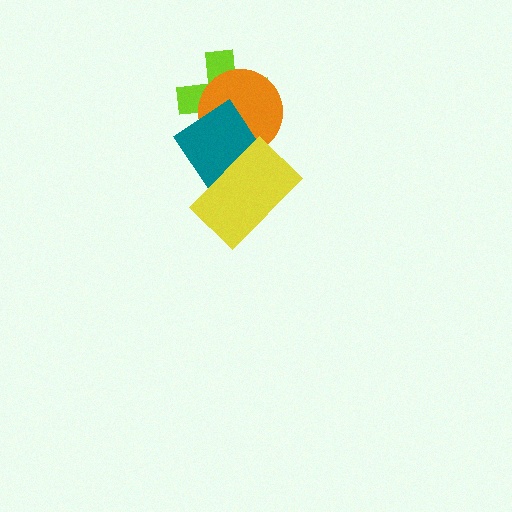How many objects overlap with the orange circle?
3 objects overlap with the orange circle.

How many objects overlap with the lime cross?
2 objects overlap with the lime cross.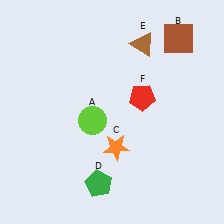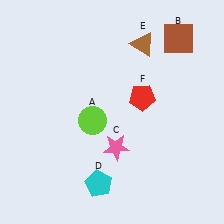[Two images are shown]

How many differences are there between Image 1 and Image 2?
There are 2 differences between the two images.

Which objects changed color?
C changed from orange to pink. D changed from green to cyan.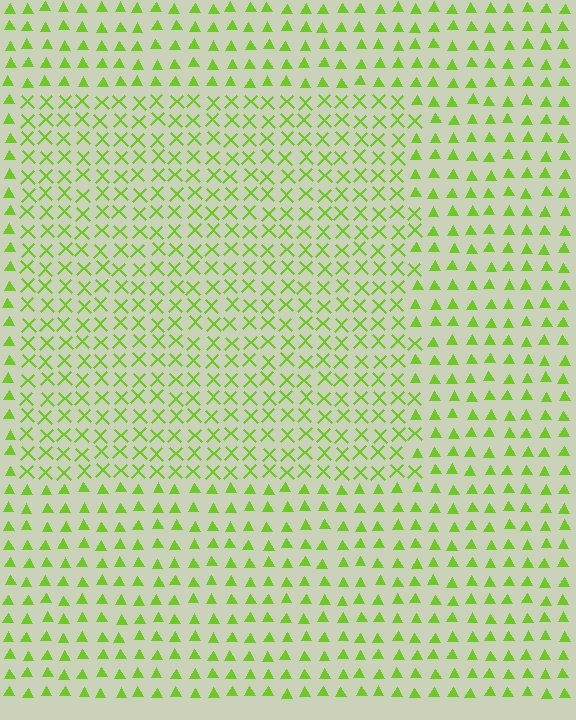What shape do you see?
I see a rectangle.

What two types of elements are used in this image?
The image uses X marks inside the rectangle region and triangles outside it.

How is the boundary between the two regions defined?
The boundary is defined by a change in element shape: X marks inside vs. triangles outside. All elements share the same color and spacing.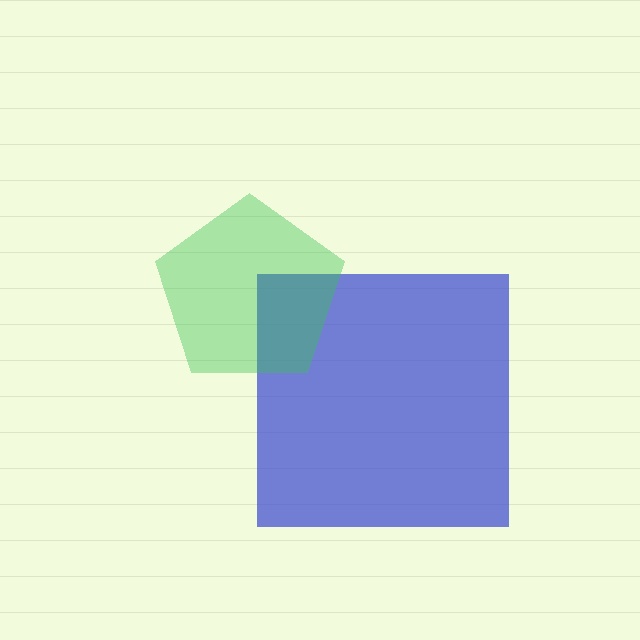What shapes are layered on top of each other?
The layered shapes are: a blue square, a green pentagon.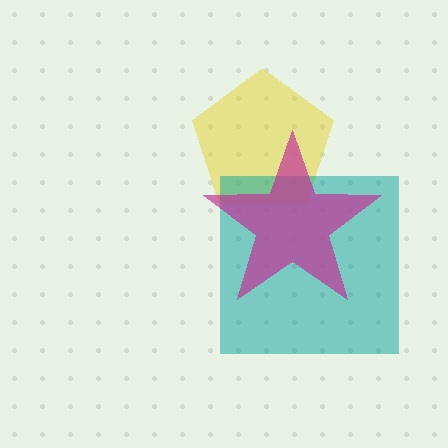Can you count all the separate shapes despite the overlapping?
Yes, there are 3 separate shapes.